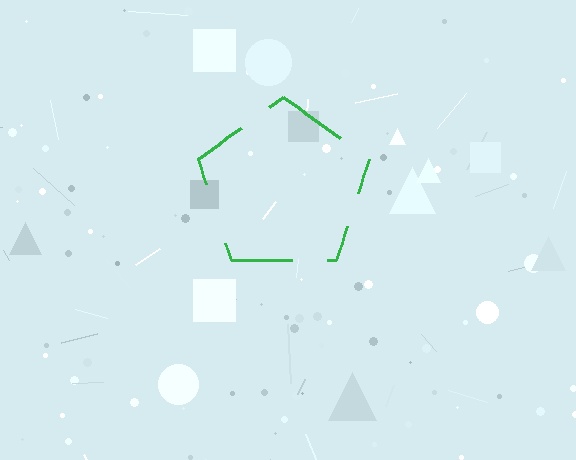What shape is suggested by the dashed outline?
The dashed outline suggests a pentagon.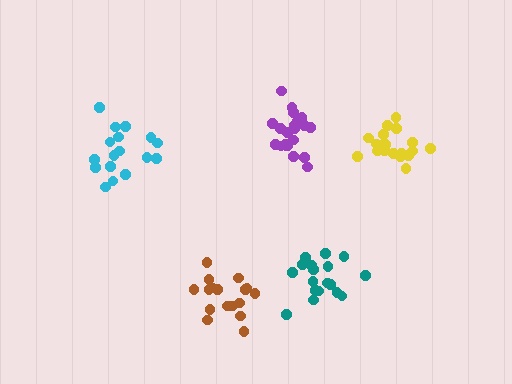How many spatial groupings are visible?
There are 5 spatial groupings.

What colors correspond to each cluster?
The clusters are colored: teal, brown, yellow, cyan, purple.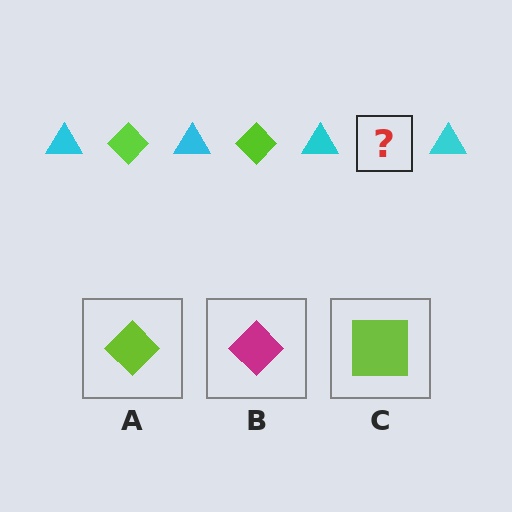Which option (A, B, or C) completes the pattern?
A.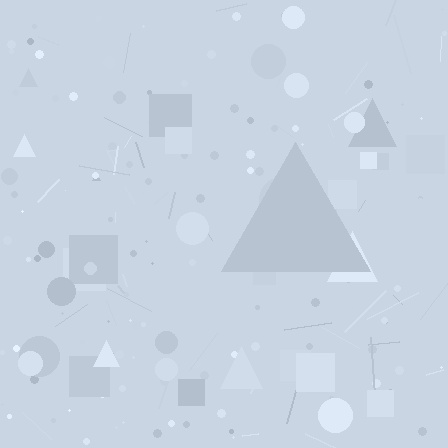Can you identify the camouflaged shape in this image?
The camouflaged shape is a triangle.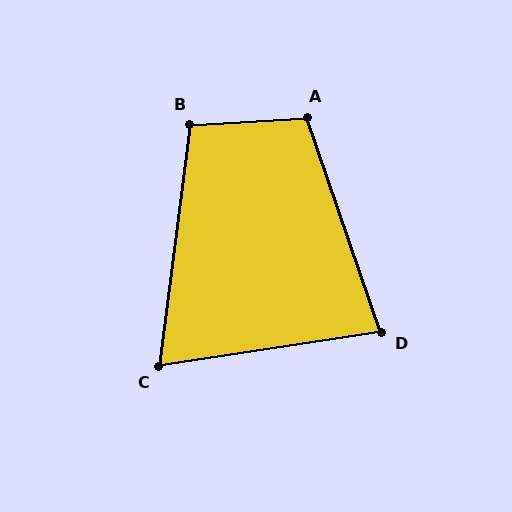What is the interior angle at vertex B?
Approximately 100 degrees (obtuse).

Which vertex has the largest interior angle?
A, at approximately 106 degrees.